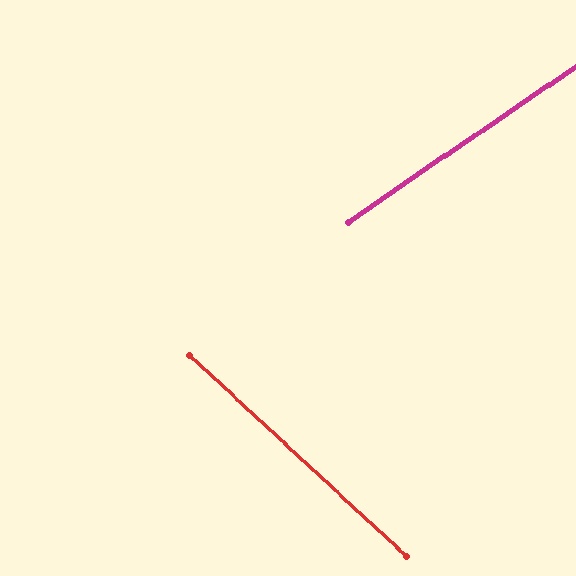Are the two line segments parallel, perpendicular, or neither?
Neither parallel nor perpendicular — they differ by about 77°.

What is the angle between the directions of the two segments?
Approximately 77 degrees.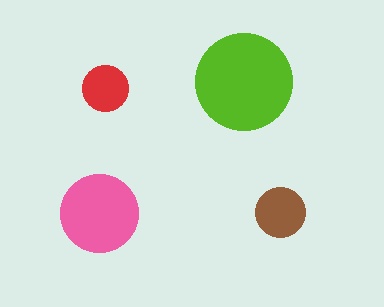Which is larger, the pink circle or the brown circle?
The pink one.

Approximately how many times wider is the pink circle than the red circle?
About 1.5 times wider.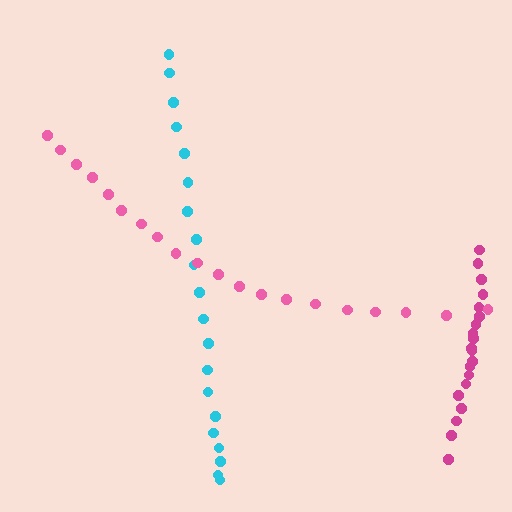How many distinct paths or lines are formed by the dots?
There are 3 distinct paths.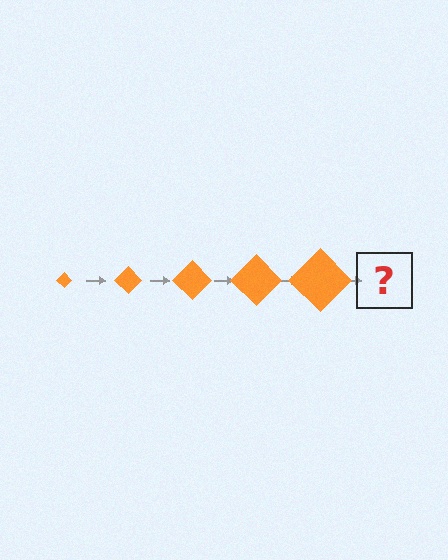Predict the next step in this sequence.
The next step is an orange diamond, larger than the previous one.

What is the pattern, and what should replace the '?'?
The pattern is that the diamond gets progressively larger each step. The '?' should be an orange diamond, larger than the previous one.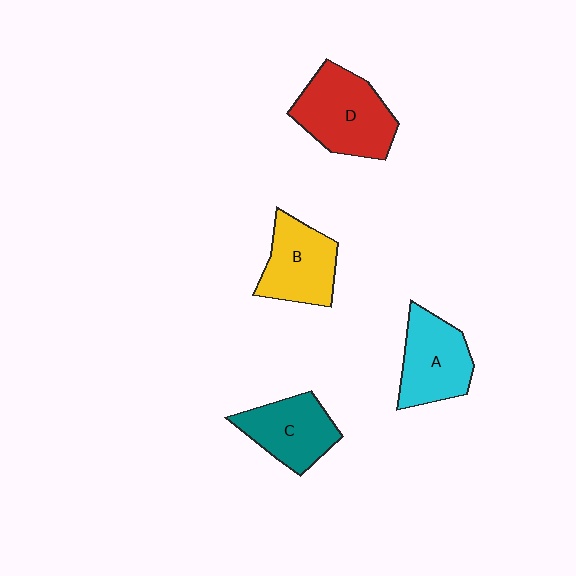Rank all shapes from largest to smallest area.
From largest to smallest: D (red), A (cyan), B (yellow), C (teal).